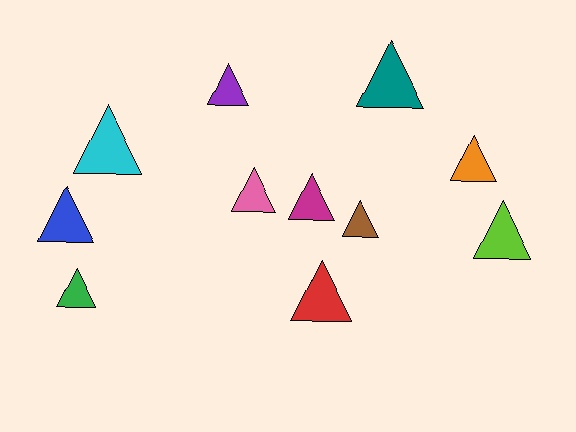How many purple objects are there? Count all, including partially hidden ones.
There is 1 purple object.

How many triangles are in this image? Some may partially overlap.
There are 11 triangles.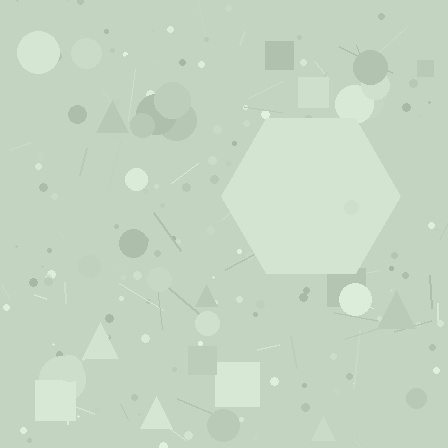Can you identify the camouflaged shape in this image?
The camouflaged shape is a hexagon.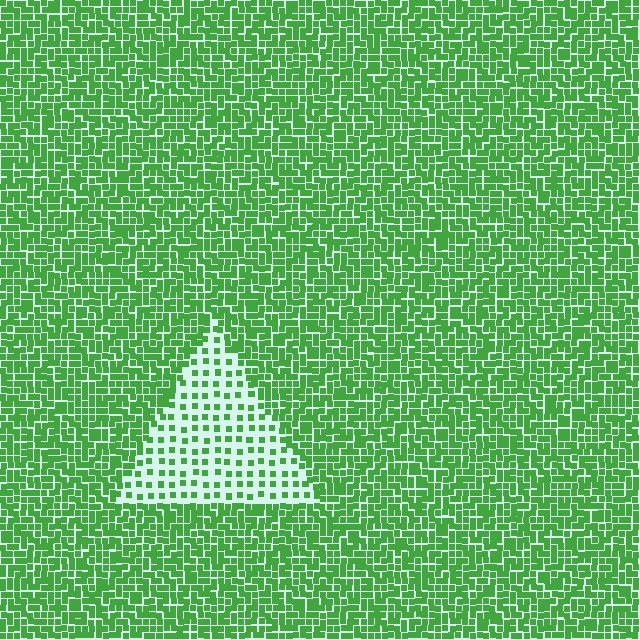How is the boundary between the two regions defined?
The boundary is defined by a change in element density (approximately 2.7x ratio). All elements are the same color, size, and shape.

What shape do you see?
I see a triangle.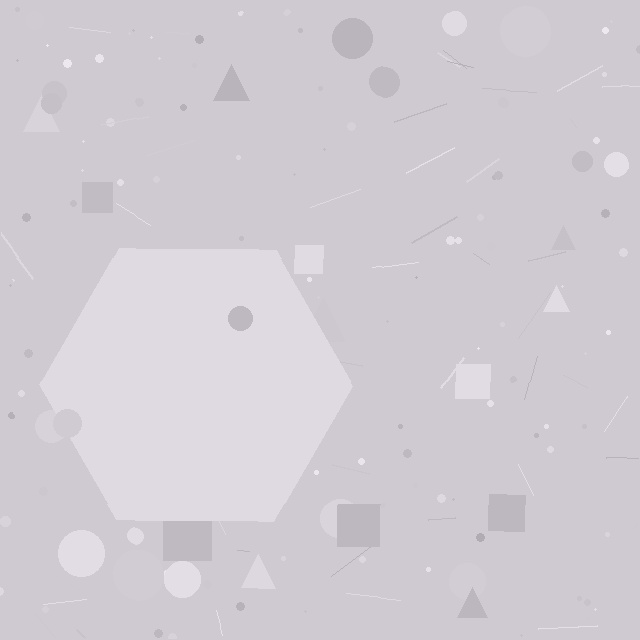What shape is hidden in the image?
A hexagon is hidden in the image.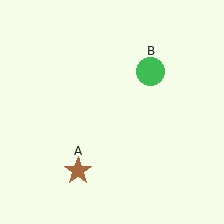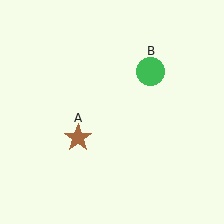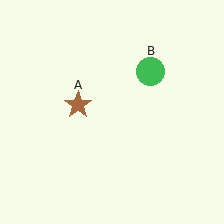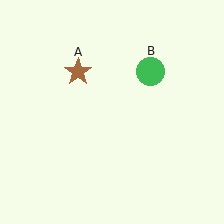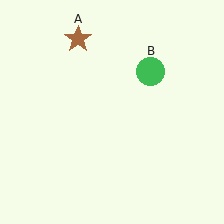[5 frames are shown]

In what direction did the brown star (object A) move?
The brown star (object A) moved up.